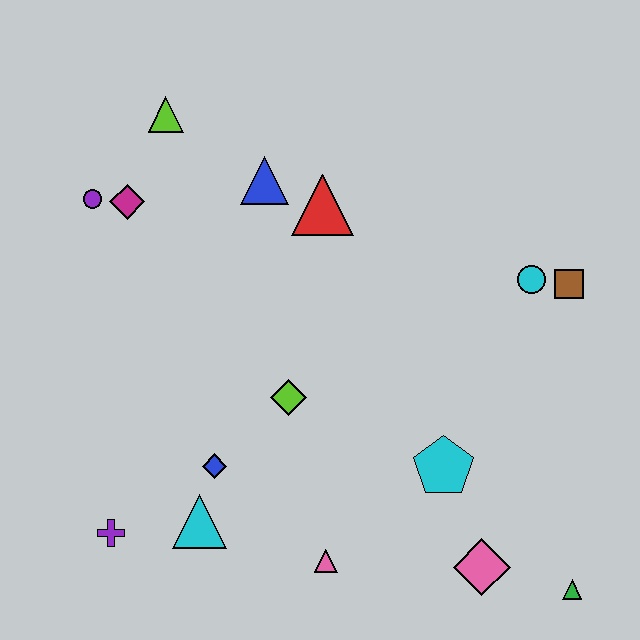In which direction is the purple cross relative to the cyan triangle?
The purple cross is to the left of the cyan triangle.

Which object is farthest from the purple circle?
The green triangle is farthest from the purple circle.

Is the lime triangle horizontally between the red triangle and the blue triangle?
No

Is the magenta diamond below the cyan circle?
No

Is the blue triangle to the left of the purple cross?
No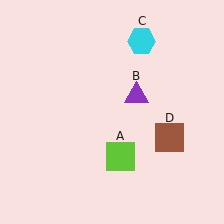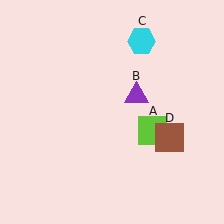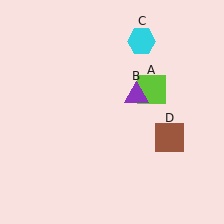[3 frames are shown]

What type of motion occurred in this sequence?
The lime square (object A) rotated counterclockwise around the center of the scene.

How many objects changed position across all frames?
1 object changed position: lime square (object A).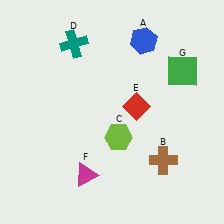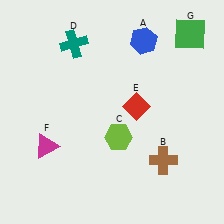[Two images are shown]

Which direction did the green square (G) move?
The green square (G) moved up.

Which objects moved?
The objects that moved are: the magenta triangle (F), the green square (G).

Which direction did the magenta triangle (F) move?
The magenta triangle (F) moved left.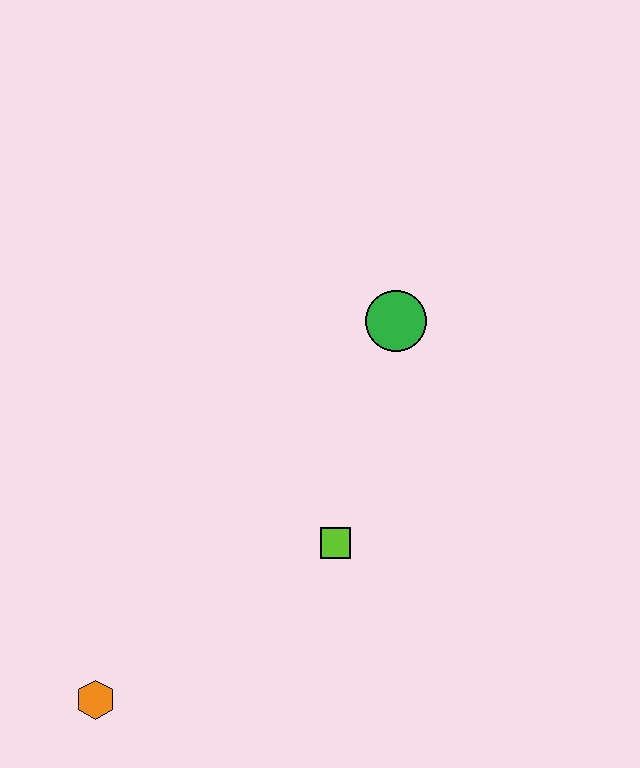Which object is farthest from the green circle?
The orange hexagon is farthest from the green circle.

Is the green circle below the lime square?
No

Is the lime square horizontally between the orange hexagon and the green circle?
Yes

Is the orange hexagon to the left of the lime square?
Yes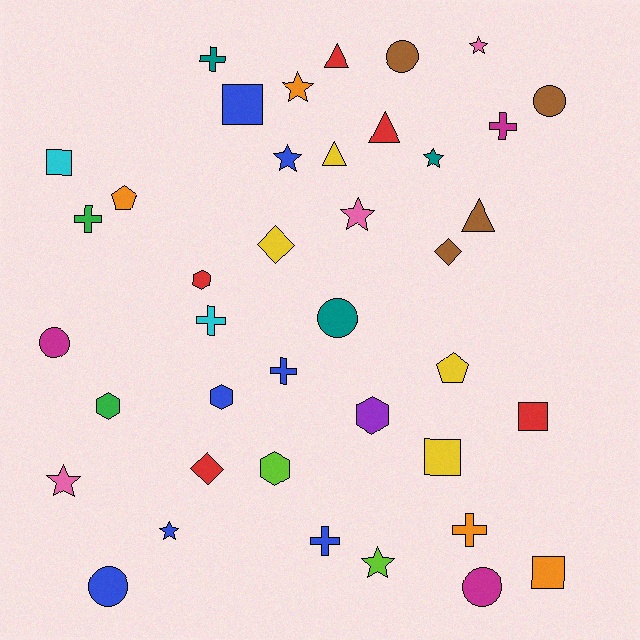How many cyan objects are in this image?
There are 2 cyan objects.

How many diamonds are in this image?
There are 3 diamonds.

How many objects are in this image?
There are 40 objects.